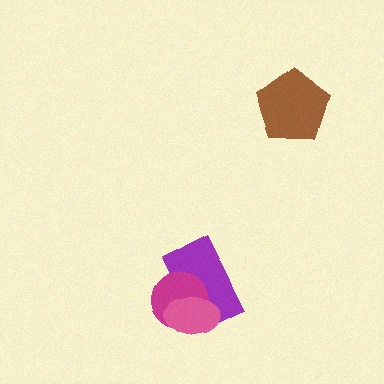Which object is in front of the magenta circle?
The pink ellipse is in front of the magenta circle.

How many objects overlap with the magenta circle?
2 objects overlap with the magenta circle.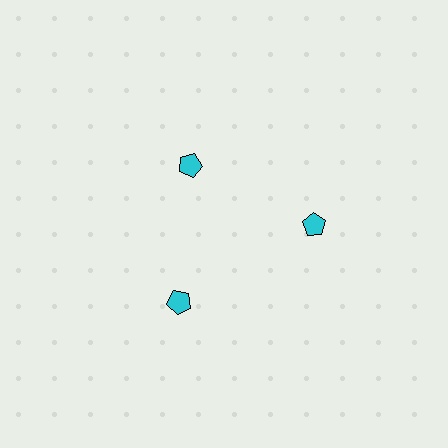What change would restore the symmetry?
The symmetry would be restored by moving it outward, back onto the ring so that all 3 pentagons sit at equal angles and equal distance from the center.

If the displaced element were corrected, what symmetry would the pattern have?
It would have 3-fold rotational symmetry — the pattern would map onto itself every 120 degrees.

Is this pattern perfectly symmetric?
No. The 3 cyan pentagons are arranged in a ring, but one element near the 11 o'clock position is pulled inward toward the center, breaking the 3-fold rotational symmetry.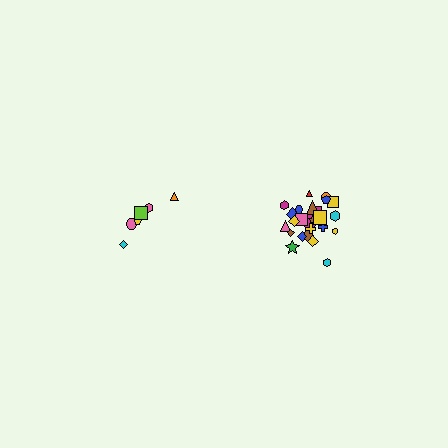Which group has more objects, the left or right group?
The right group.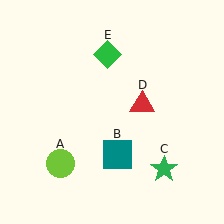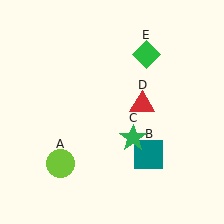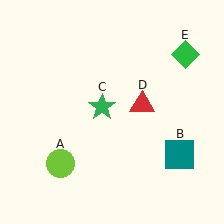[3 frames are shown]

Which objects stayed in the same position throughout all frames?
Lime circle (object A) and red triangle (object D) remained stationary.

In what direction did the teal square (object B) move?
The teal square (object B) moved right.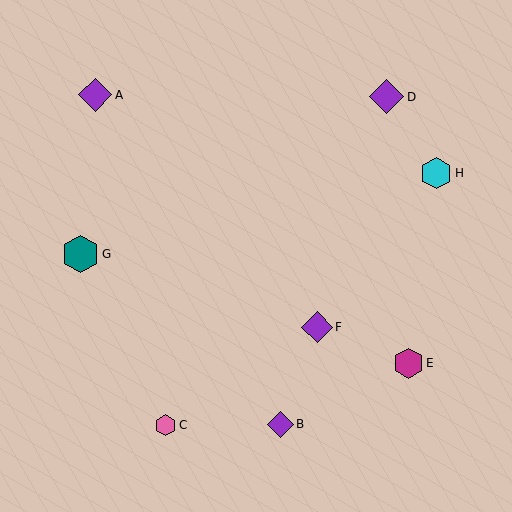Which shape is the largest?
The teal hexagon (labeled G) is the largest.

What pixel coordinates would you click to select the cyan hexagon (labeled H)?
Click at (436, 173) to select the cyan hexagon H.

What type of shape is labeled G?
Shape G is a teal hexagon.